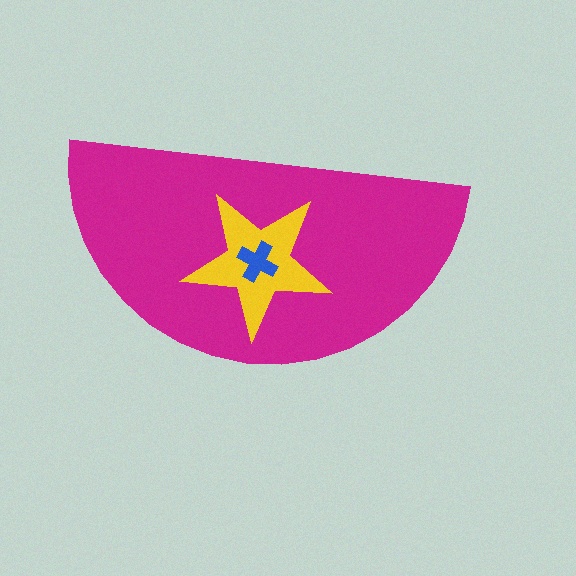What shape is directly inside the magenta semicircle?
The yellow star.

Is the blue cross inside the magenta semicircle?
Yes.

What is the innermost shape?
The blue cross.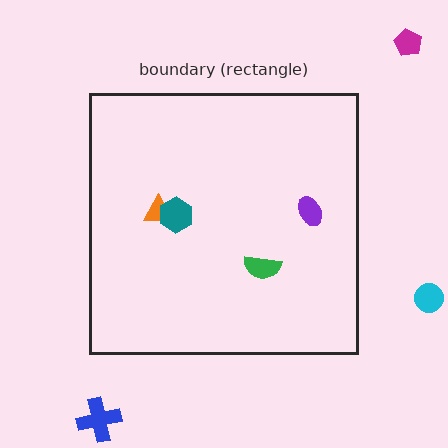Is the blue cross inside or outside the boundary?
Outside.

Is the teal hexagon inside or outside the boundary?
Inside.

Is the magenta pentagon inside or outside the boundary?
Outside.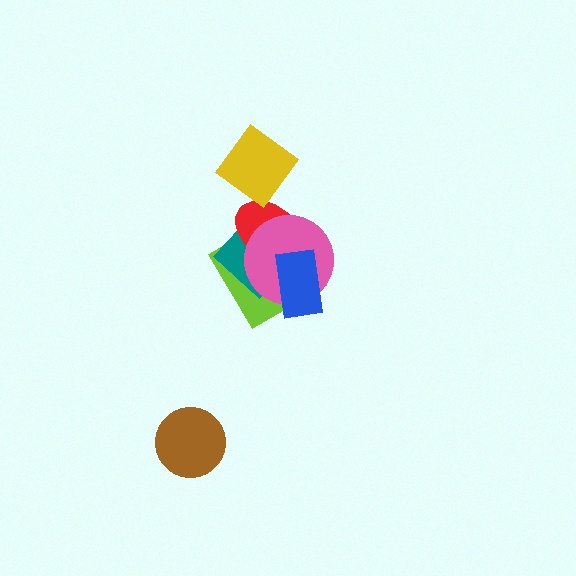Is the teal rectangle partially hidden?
Yes, it is partially covered by another shape.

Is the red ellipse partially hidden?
Yes, it is partially covered by another shape.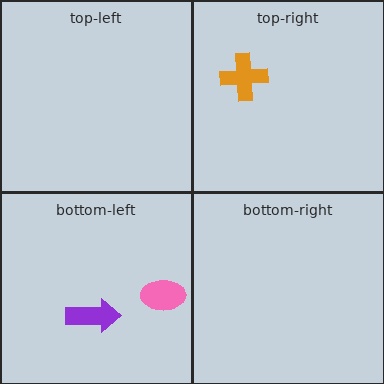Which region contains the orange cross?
The top-right region.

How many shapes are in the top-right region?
1.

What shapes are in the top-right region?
The orange cross.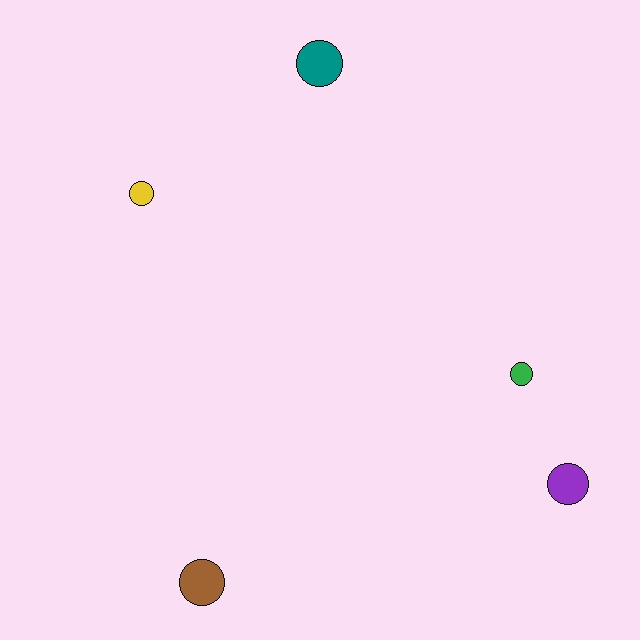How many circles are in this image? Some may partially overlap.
There are 5 circles.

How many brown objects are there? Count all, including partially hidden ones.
There is 1 brown object.